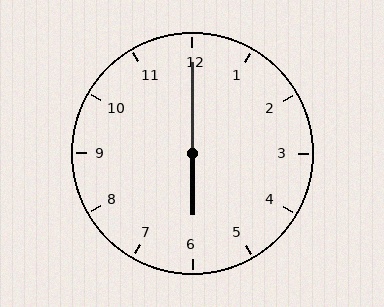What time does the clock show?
6:00.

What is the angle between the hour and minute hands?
Approximately 180 degrees.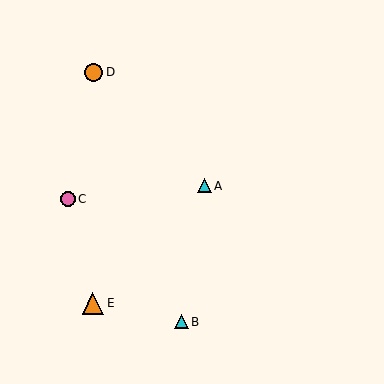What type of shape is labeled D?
Shape D is an orange circle.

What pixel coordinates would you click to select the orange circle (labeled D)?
Click at (94, 72) to select the orange circle D.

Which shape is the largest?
The orange triangle (labeled E) is the largest.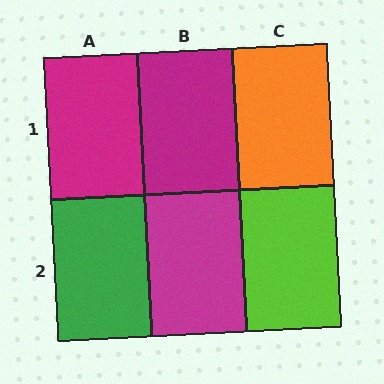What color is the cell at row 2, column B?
Magenta.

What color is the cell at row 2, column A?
Green.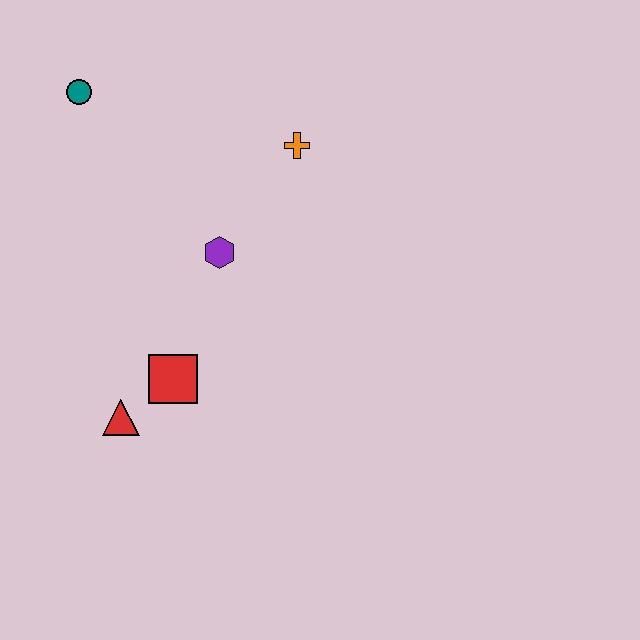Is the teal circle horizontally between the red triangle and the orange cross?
No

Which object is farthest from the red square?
The teal circle is farthest from the red square.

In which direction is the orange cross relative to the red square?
The orange cross is above the red square.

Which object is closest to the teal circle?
The purple hexagon is closest to the teal circle.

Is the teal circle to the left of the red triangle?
Yes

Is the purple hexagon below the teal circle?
Yes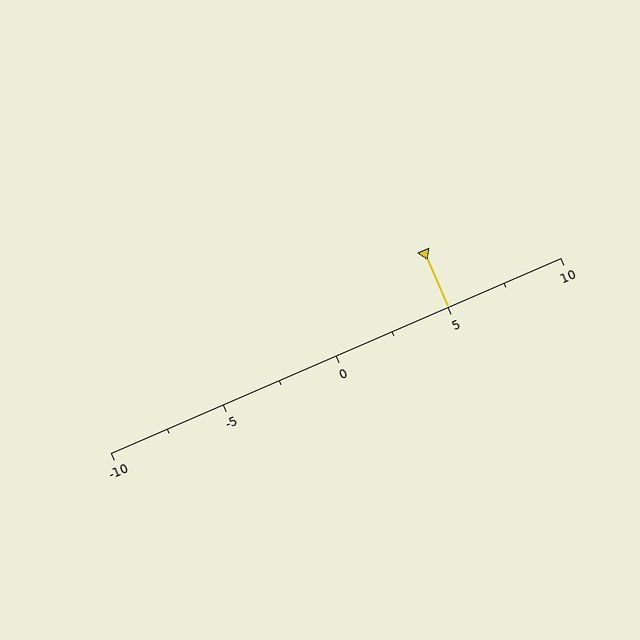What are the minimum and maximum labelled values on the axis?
The axis runs from -10 to 10.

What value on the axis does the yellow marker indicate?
The marker indicates approximately 5.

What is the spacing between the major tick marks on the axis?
The major ticks are spaced 5 apart.